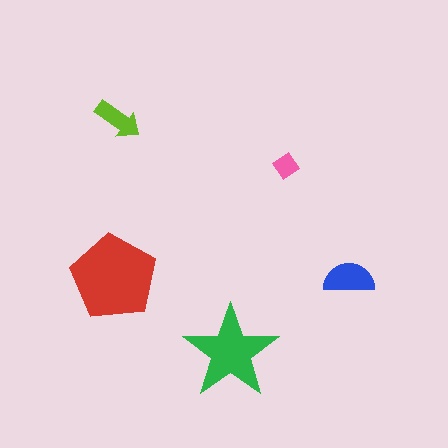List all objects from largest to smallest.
The red pentagon, the green star, the blue semicircle, the lime arrow, the pink diamond.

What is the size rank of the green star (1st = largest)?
2nd.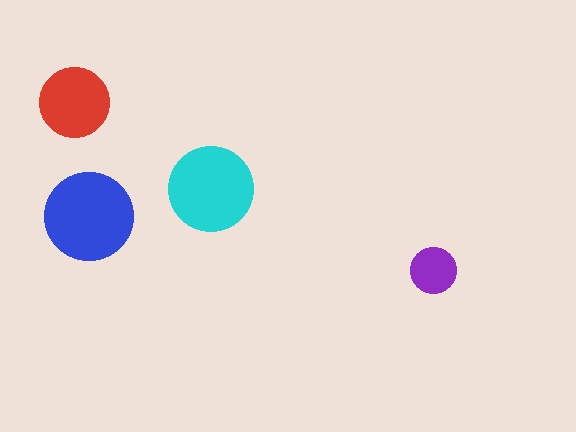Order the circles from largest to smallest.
the blue one, the cyan one, the red one, the purple one.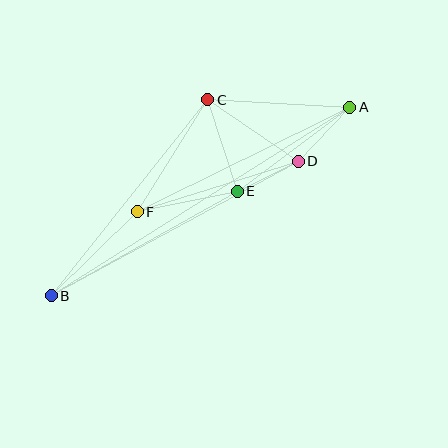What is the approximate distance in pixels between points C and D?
The distance between C and D is approximately 109 pixels.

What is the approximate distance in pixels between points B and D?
The distance between B and D is approximately 282 pixels.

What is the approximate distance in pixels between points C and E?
The distance between C and E is approximately 96 pixels.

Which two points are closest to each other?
Points D and E are closest to each other.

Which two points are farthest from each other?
Points A and B are farthest from each other.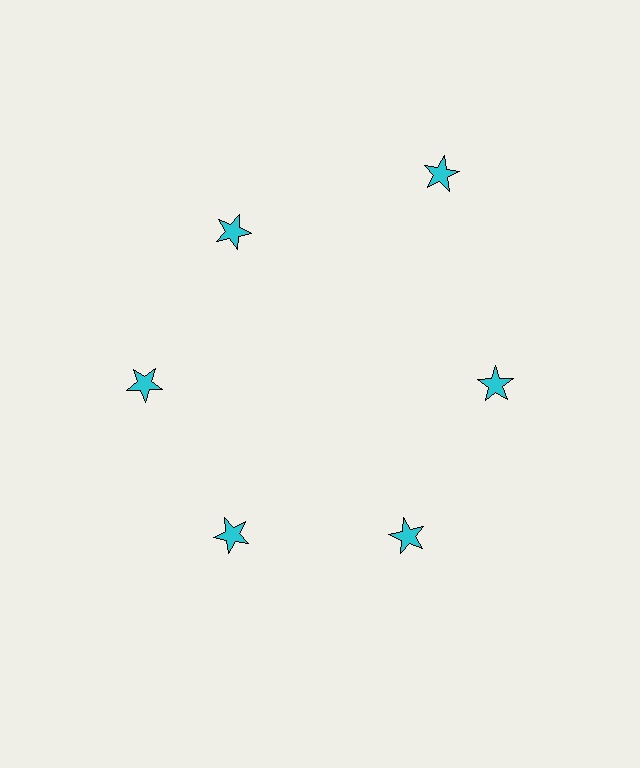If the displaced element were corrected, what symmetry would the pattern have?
It would have 6-fold rotational symmetry — the pattern would map onto itself every 60 degrees.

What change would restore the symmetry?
The symmetry would be restored by moving it inward, back onto the ring so that all 6 stars sit at equal angles and equal distance from the center.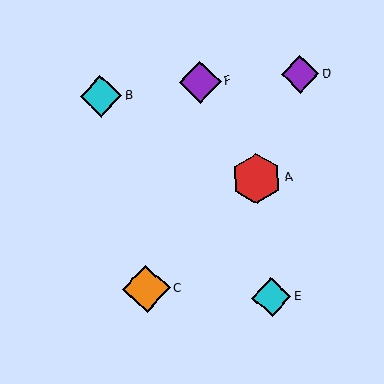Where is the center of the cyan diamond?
The center of the cyan diamond is at (101, 96).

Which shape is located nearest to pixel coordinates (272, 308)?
The cyan diamond (labeled E) at (271, 297) is nearest to that location.